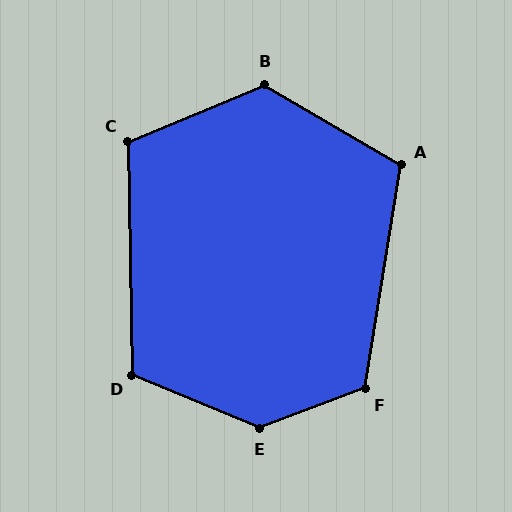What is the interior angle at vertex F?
Approximately 120 degrees (obtuse).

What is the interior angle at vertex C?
Approximately 112 degrees (obtuse).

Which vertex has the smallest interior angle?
A, at approximately 111 degrees.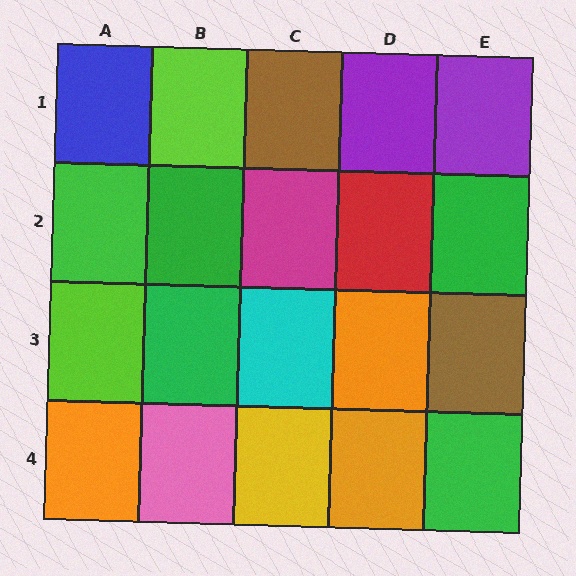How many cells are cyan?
1 cell is cyan.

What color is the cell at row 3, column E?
Brown.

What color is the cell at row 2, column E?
Green.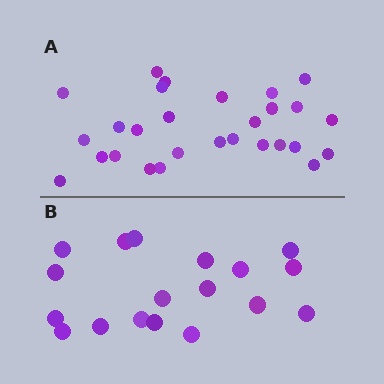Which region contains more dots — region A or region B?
Region A (the top region) has more dots.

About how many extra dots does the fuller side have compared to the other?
Region A has roughly 10 or so more dots than region B.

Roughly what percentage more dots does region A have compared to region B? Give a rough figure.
About 55% more.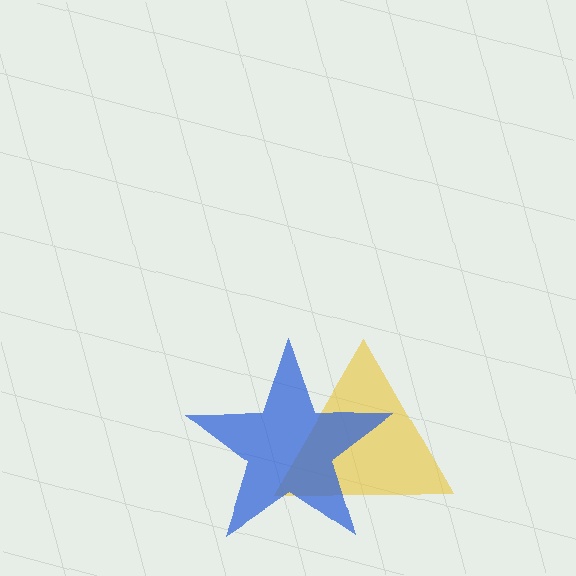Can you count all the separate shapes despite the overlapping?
Yes, there are 2 separate shapes.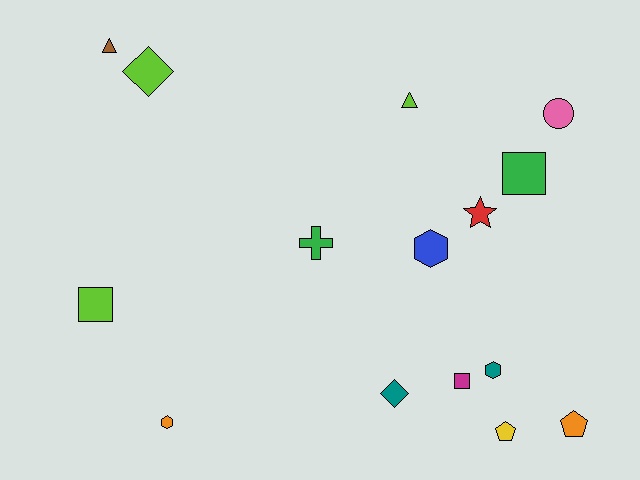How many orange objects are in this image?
There are 2 orange objects.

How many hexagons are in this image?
There are 3 hexagons.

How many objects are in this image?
There are 15 objects.